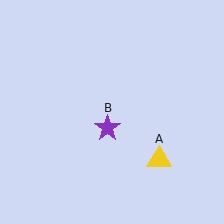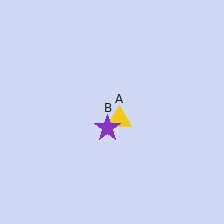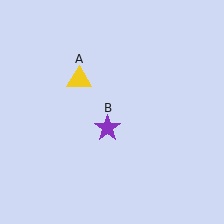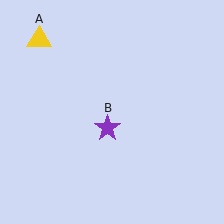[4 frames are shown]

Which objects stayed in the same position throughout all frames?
Purple star (object B) remained stationary.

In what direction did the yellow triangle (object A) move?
The yellow triangle (object A) moved up and to the left.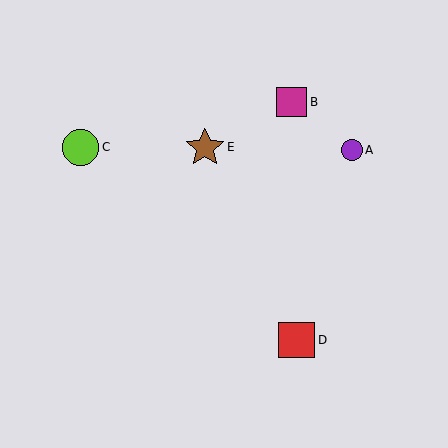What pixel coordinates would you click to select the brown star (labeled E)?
Click at (205, 147) to select the brown star E.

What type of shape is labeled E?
Shape E is a brown star.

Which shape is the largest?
The brown star (labeled E) is the largest.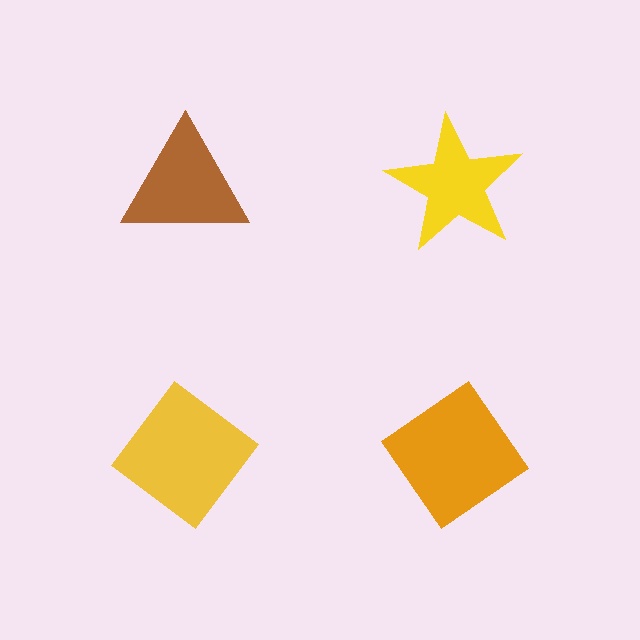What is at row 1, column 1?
A brown triangle.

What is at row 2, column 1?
A yellow diamond.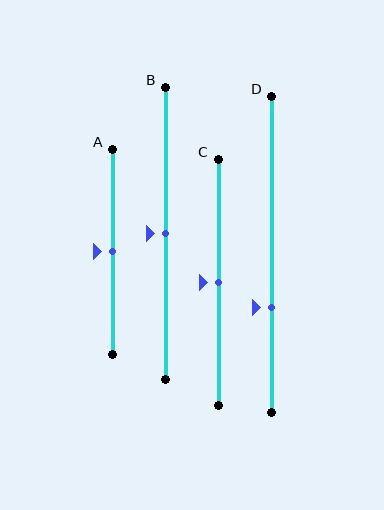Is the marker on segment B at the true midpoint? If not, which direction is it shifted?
Yes, the marker on segment B is at the true midpoint.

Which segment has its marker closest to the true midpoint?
Segment A has its marker closest to the true midpoint.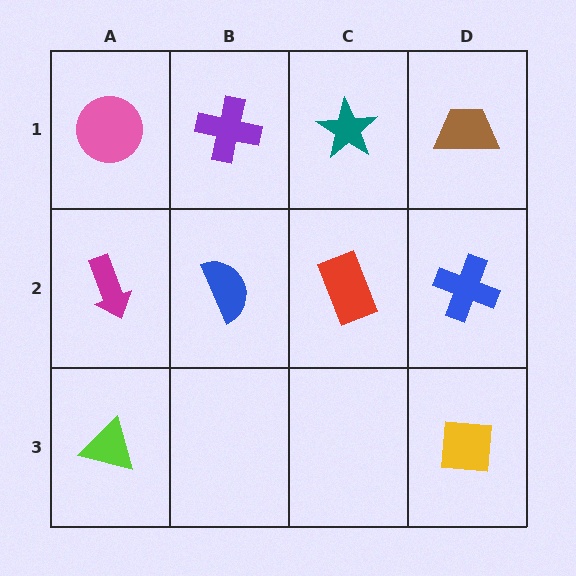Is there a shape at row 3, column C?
No, that cell is empty.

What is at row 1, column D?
A brown trapezoid.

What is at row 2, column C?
A red rectangle.